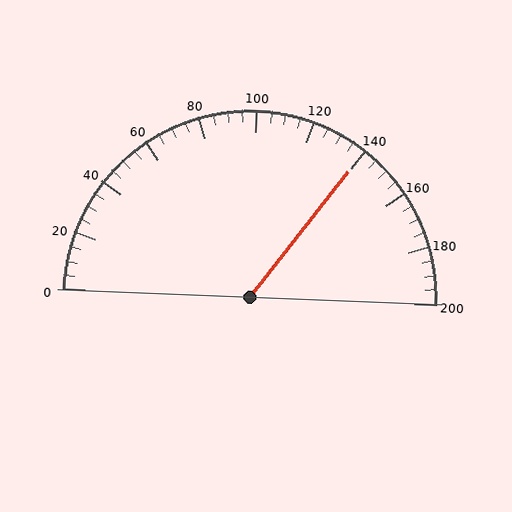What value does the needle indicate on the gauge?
The needle indicates approximately 140.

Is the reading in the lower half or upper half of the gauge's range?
The reading is in the upper half of the range (0 to 200).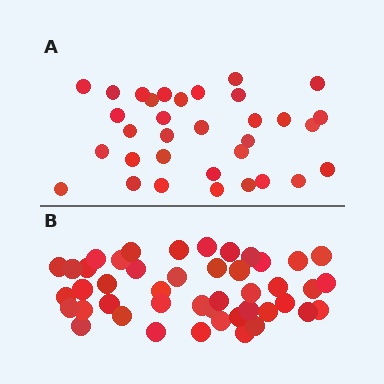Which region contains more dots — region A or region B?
Region B (the bottom region) has more dots.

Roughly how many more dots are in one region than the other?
Region B has roughly 12 or so more dots than region A.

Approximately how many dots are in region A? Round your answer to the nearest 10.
About 30 dots. (The exact count is 33, which rounds to 30.)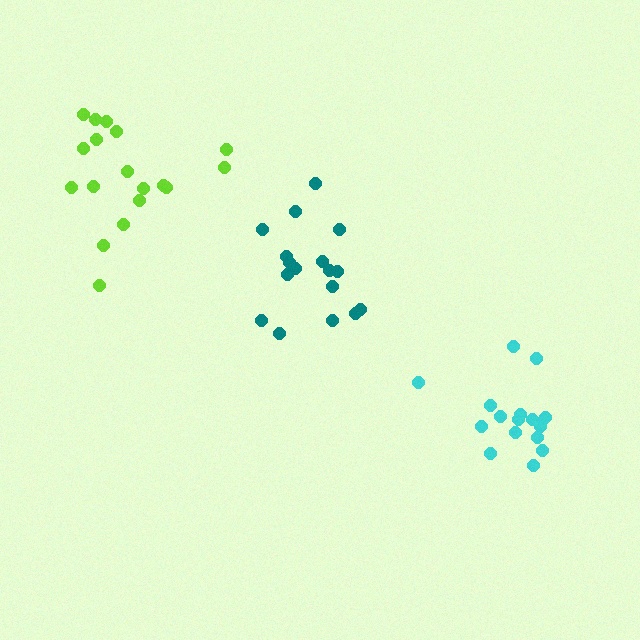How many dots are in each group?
Group 1: 18 dots, Group 2: 16 dots, Group 3: 17 dots (51 total).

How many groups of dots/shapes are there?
There are 3 groups.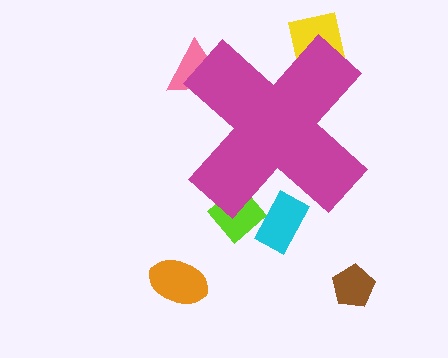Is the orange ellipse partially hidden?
No, the orange ellipse is fully visible.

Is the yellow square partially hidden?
Yes, the yellow square is partially hidden behind the magenta cross.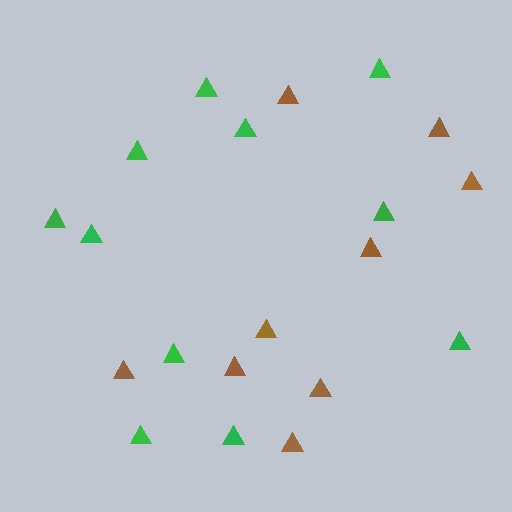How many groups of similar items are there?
There are 2 groups: one group of brown triangles (9) and one group of green triangles (11).